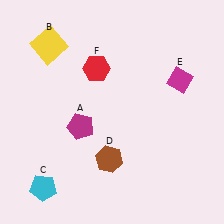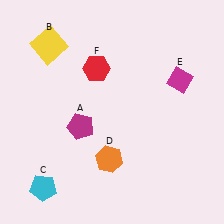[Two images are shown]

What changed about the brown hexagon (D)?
In Image 1, D is brown. In Image 2, it changed to orange.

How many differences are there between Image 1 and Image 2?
There is 1 difference between the two images.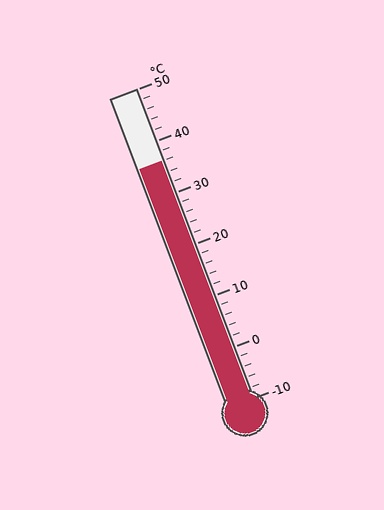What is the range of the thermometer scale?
The thermometer scale ranges from -10°C to 50°C.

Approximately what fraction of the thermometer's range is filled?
The thermometer is filled to approximately 75% of its range.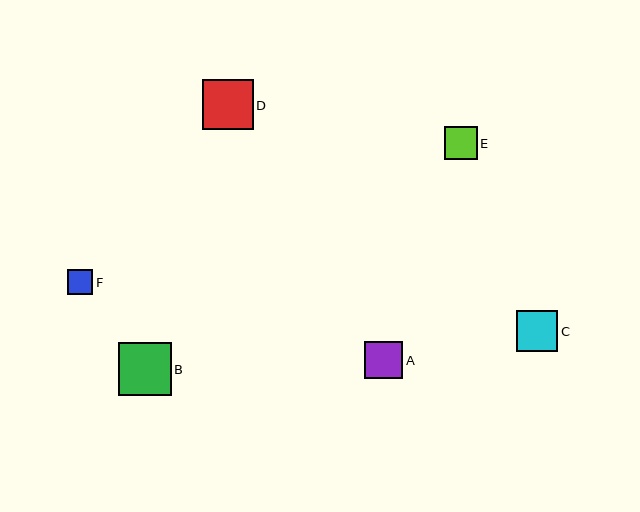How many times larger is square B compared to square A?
Square B is approximately 1.4 times the size of square A.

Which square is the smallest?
Square F is the smallest with a size of approximately 25 pixels.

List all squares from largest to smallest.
From largest to smallest: B, D, C, A, E, F.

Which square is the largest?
Square B is the largest with a size of approximately 53 pixels.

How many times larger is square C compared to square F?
Square C is approximately 1.6 times the size of square F.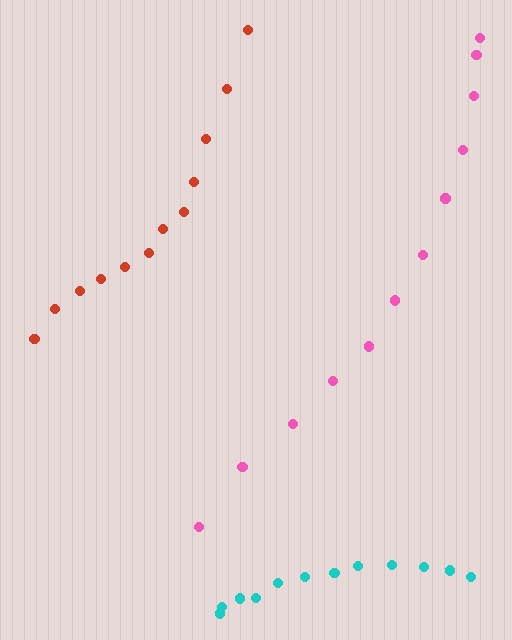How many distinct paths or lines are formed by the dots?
There are 3 distinct paths.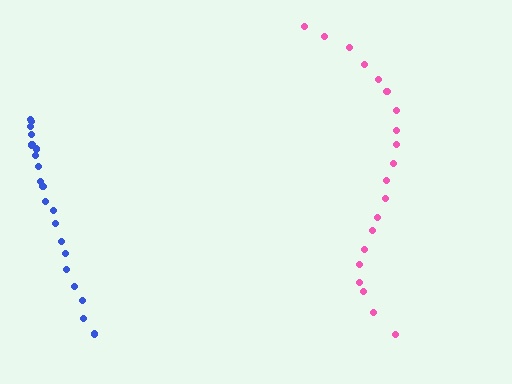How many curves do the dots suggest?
There are 2 distinct paths.